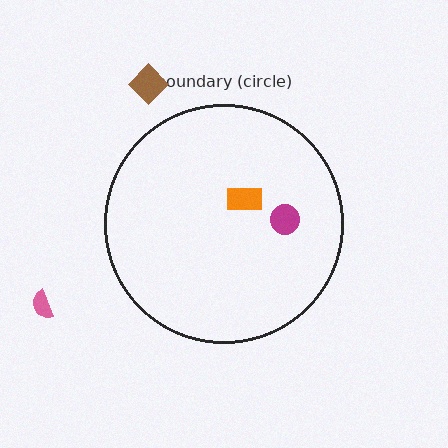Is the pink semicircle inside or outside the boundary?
Outside.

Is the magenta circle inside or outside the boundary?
Inside.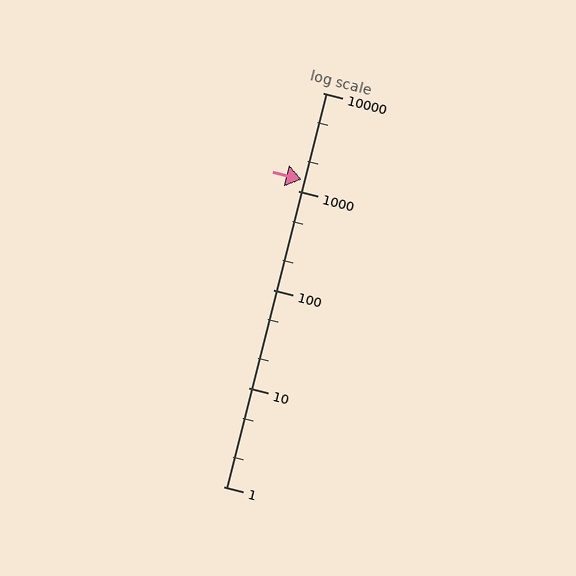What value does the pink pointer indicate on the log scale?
The pointer indicates approximately 1300.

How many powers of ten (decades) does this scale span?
The scale spans 4 decades, from 1 to 10000.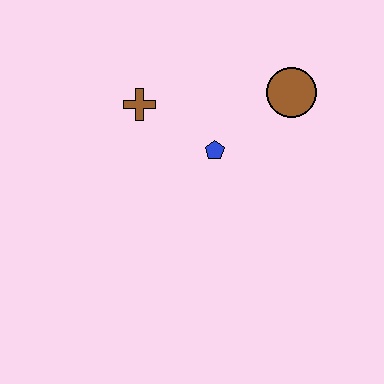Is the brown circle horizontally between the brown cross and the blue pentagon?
No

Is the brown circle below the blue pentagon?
No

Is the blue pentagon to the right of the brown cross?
Yes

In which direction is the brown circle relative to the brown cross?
The brown circle is to the right of the brown cross.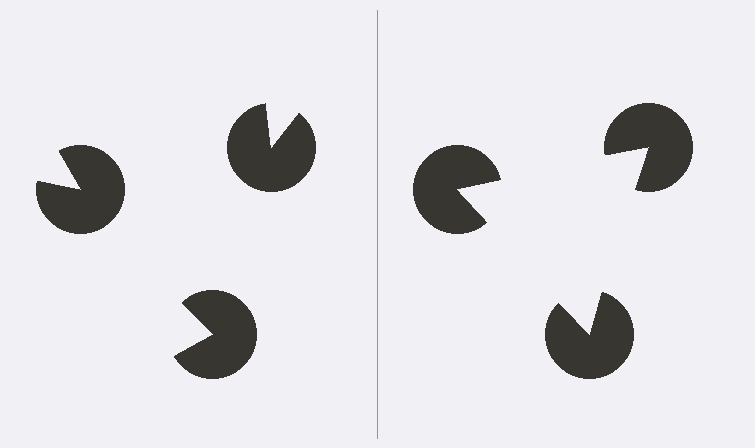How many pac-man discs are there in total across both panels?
6 — 3 on each side.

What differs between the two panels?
The pac-man discs are positioned identically on both sides; only the wedge orientations differ. On the right they align to a triangle; on the left they are misaligned.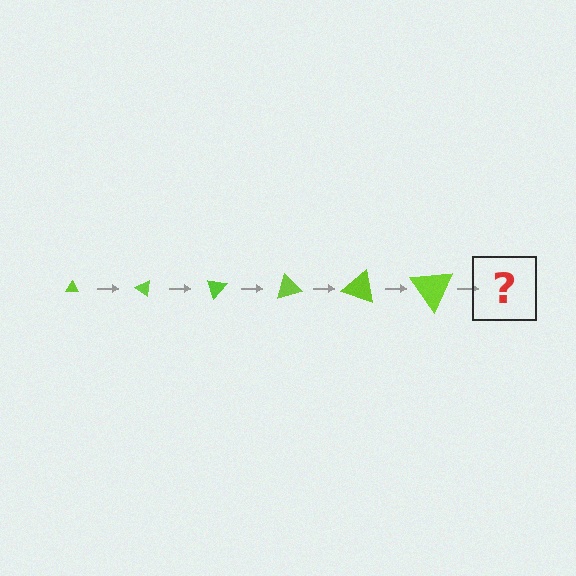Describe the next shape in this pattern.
It should be a triangle, larger than the previous one and rotated 210 degrees from the start.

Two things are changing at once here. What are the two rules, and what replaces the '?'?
The two rules are that the triangle grows larger each step and it rotates 35 degrees each step. The '?' should be a triangle, larger than the previous one and rotated 210 degrees from the start.